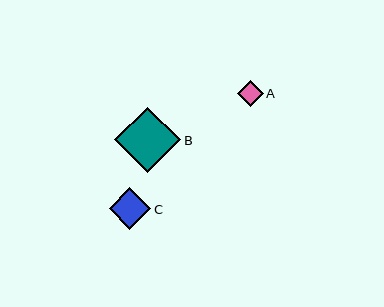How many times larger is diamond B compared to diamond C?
Diamond B is approximately 1.6 times the size of diamond C.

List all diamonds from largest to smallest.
From largest to smallest: B, C, A.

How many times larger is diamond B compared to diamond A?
Diamond B is approximately 2.5 times the size of diamond A.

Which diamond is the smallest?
Diamond A is the smallest with a size of approximately 26 pixels.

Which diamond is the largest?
Diamond B is the largest with a size of approximately 66 pixels.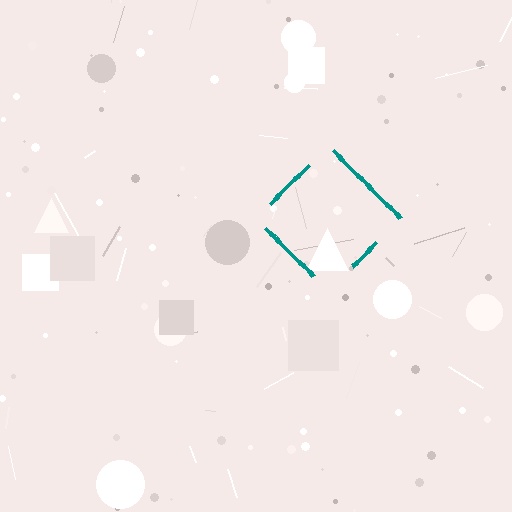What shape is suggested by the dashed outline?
The dashed outline suggests a diamond.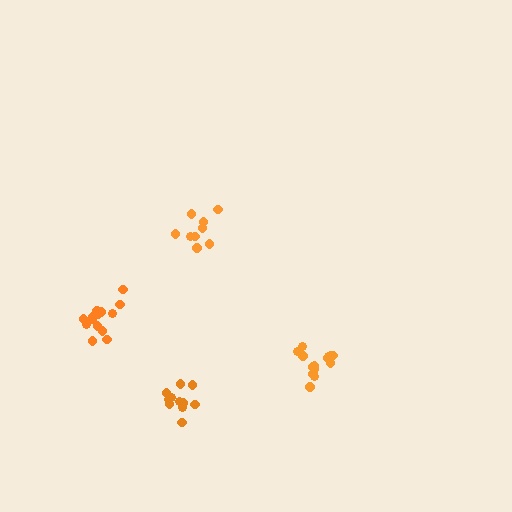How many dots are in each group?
Group 1: 11 dots, Group 2: 9 dots, Group 3: 14 dots, Group 4: 14 dots (48 total).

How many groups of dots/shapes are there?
There are 4 groups.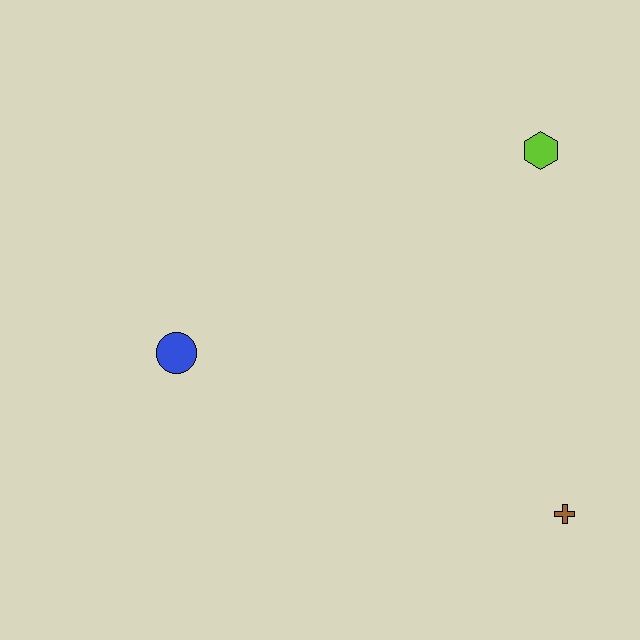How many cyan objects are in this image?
There are no cyan objects.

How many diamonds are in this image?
There are no diamonds.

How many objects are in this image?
There are 3 objects.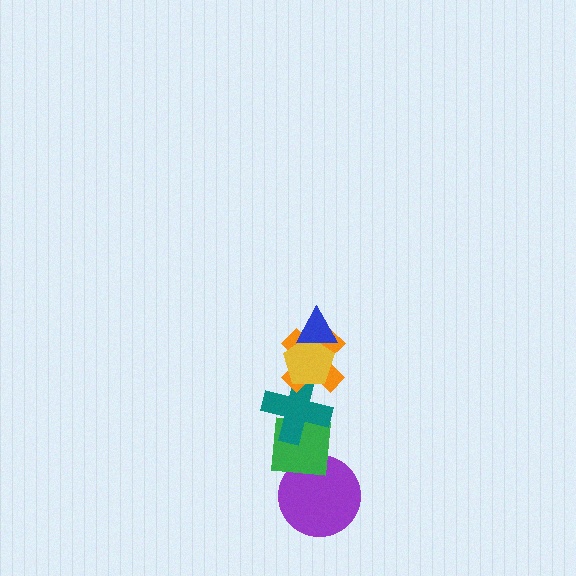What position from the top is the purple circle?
The purple circle is 6th from the top.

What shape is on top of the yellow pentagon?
The blue triangle is on top of the yellow pentagon.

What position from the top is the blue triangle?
The blue triangle is 1st from the top.